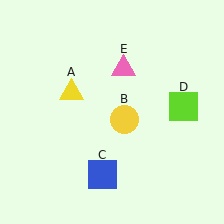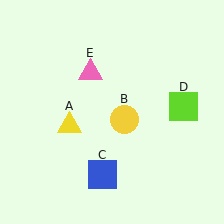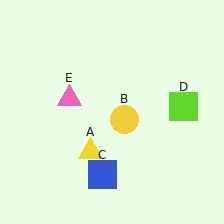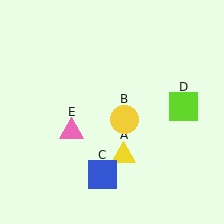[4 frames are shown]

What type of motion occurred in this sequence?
The yellow triangle (object A), pink triangle (object E) rotated counterclockwise around the center of the scene.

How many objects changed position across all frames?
2 objects changed position: yellow triangle (object A), pink triangle (object E).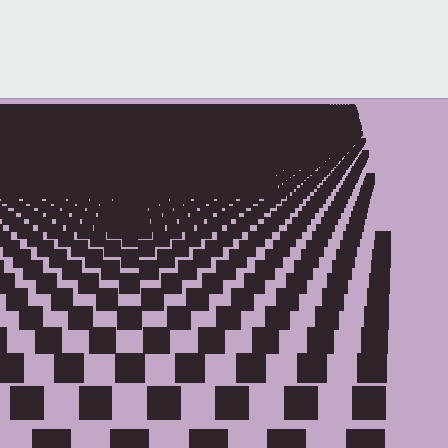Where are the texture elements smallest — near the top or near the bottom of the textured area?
Near the top.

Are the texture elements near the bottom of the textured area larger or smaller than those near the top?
Larger. Near the bottom, elements are closer to the viewer and appear at a bigger on-screen size.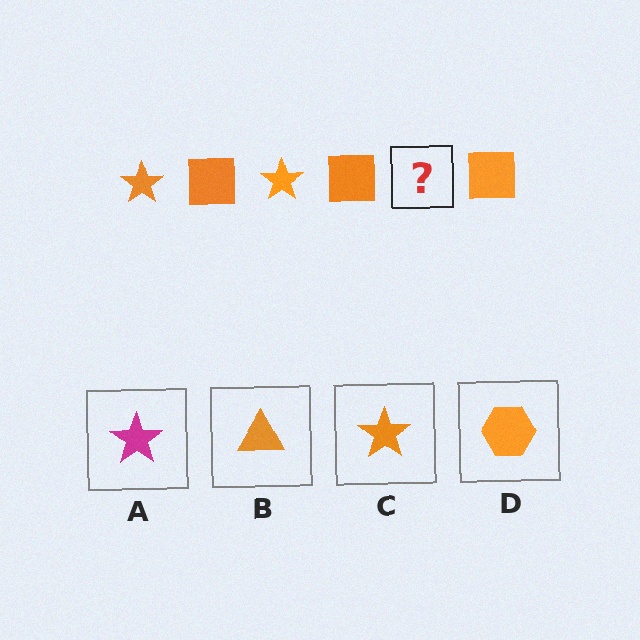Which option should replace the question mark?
Option C.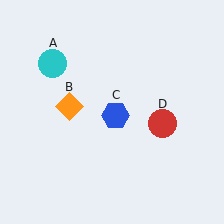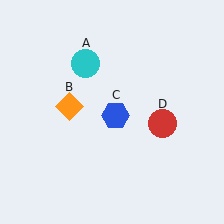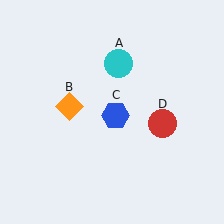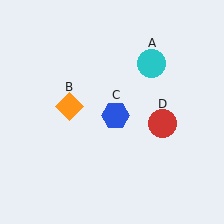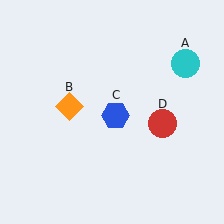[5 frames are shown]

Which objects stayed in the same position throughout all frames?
Orange diamond (object B) and blue hexagon (object C) and red circle (object D) remained stationary.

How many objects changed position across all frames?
1 object changed position: cyan circle (object A).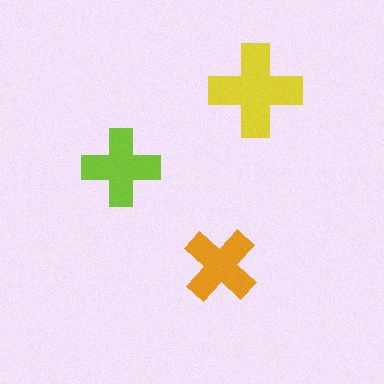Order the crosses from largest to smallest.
the yellow one, the lime one, the orange one.